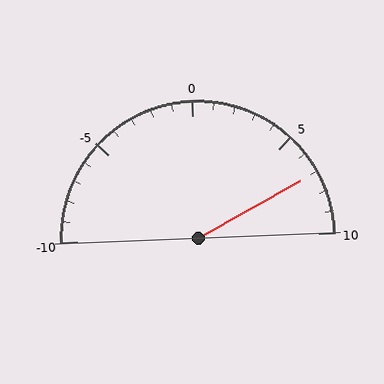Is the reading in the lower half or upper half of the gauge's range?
The reading is in the upper half of the range (-10 to 10).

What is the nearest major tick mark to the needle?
The nearest major tick mark is 5.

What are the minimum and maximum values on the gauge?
The gauge ranges from -10 to 10.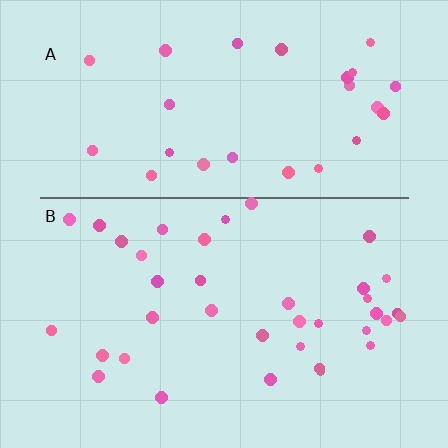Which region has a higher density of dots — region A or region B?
B (the bottom).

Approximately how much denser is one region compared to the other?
Approximately 1.3× — region B over region A.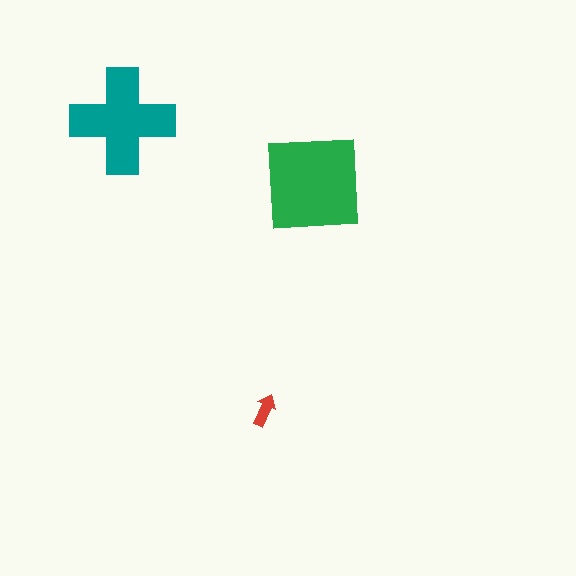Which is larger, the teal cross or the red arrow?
The teal cross.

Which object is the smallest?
The red arrow.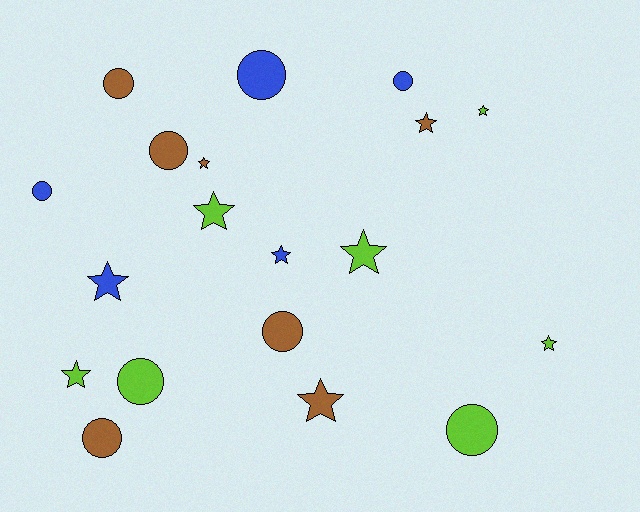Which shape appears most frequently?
Star, with 10 objects.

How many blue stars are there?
There are 2 blue stars.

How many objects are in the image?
There are 19 objects.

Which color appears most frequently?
Brown, with 7 objects.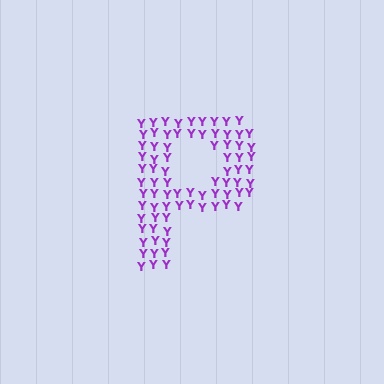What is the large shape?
The large shape is the letter P.